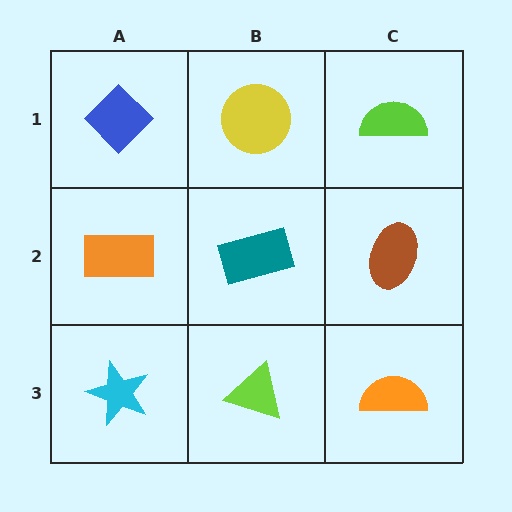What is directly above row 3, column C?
A brown ellipse.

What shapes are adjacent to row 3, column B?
A teal rectangle (row 2, column B), a cyan star (row 3, column A), an orange semicircle (row 3, column C).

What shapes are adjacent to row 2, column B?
A yellow circle (row 1, column B), a lime triangle (row 3, column B), an orange rectangle (row 2, column A), a brown ellipse (row 2, column C).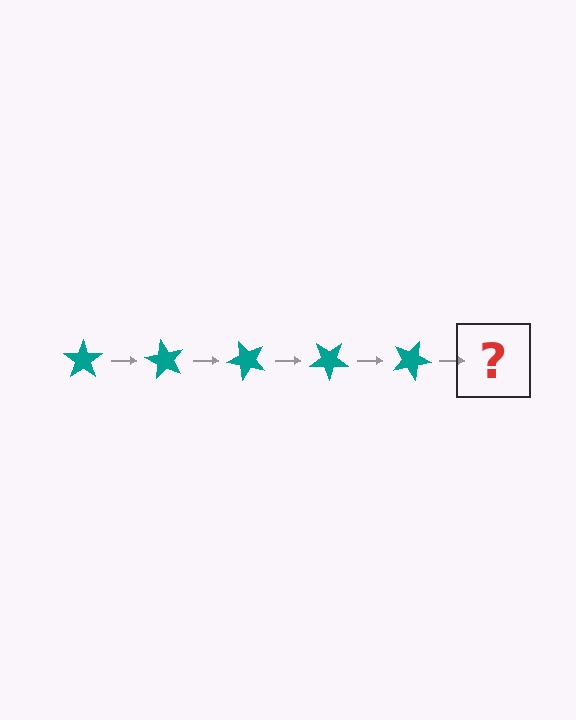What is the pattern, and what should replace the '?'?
The pattern is that the star rotates 60 degrees each step. The '?' should be a teal star rotated 300 degrees.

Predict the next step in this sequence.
The next step is a teal star rotated 300 degrees.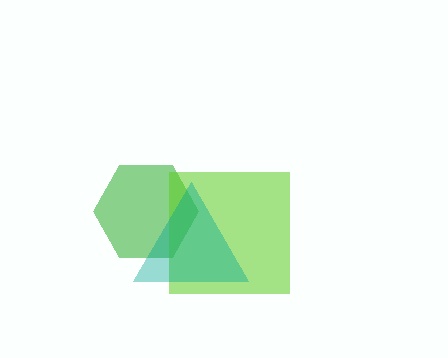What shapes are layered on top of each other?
The layered shapes are: a green hexagon, a lime square, a teal triangle.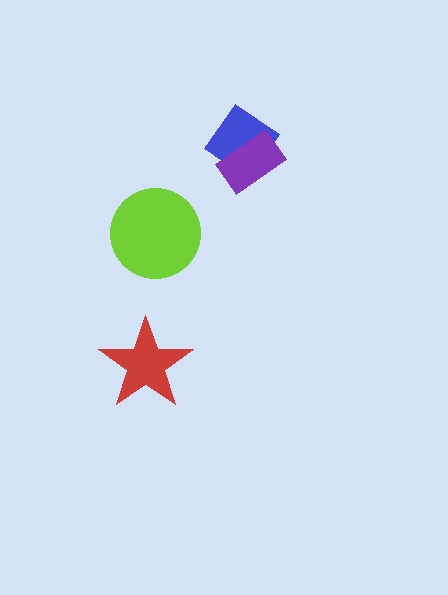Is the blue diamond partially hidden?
Yes, it is partially covered by another shape.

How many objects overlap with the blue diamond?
1 object overlaps with the blue diamond.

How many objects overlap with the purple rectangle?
1 object overlaps with the purple rectangle.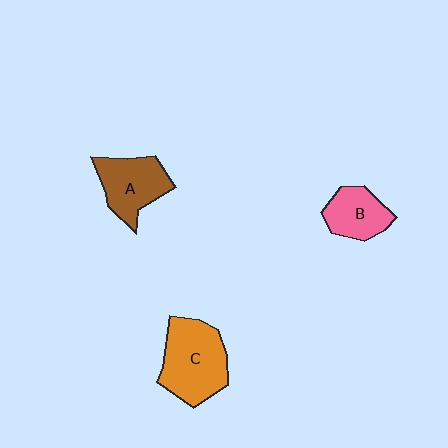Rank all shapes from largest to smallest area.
From largest to smallest: C (orange), A (brown), B (pink).